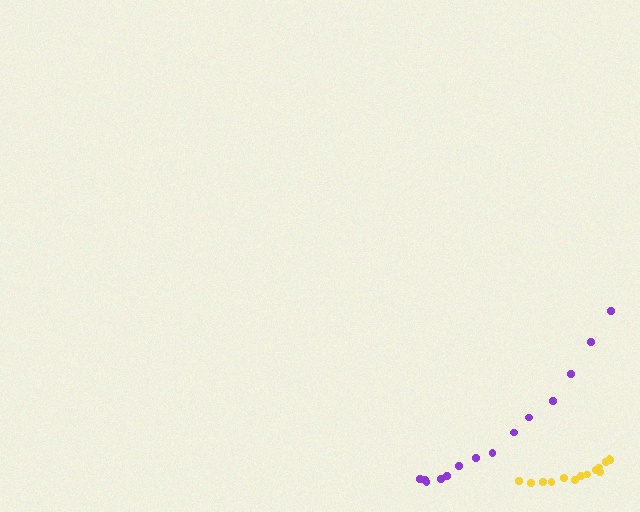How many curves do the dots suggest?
There are 2 distinct paths.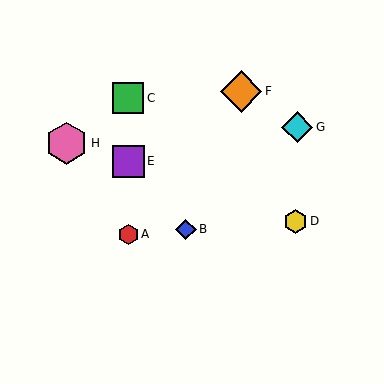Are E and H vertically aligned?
No, E is at x≈128 and H is at x≈67.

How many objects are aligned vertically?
3 objects (A, C, E) are aligned vertically.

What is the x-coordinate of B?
Object B is at x≈186.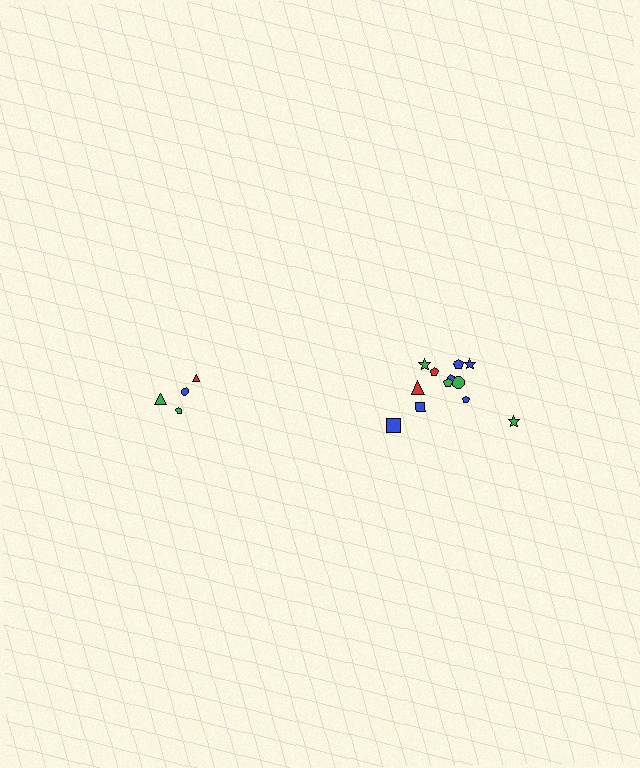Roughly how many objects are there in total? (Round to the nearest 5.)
Roughly 15 objects in total.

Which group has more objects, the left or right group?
The right group.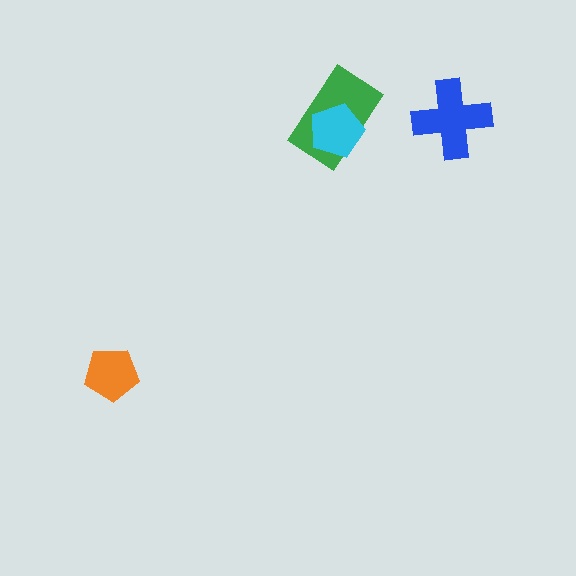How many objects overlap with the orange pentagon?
0 objects overlap with the orange pentagon.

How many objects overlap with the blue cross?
0 objects overlap with the blue cross.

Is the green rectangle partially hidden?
Yes, it is partially covered by another shape.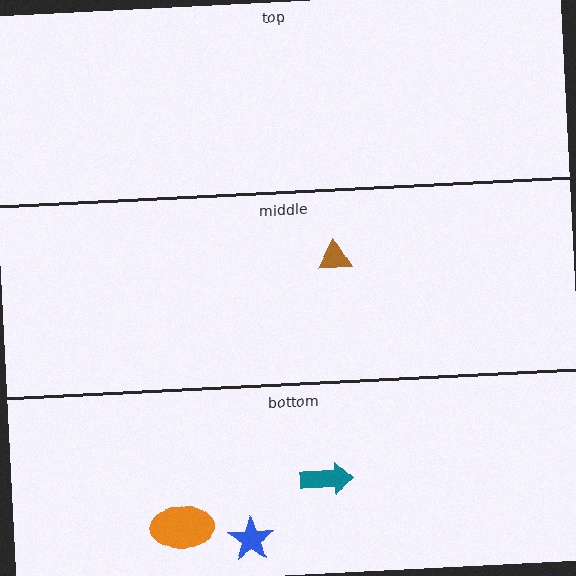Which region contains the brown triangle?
The middle region.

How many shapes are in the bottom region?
3.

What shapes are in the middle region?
The brown triangle.